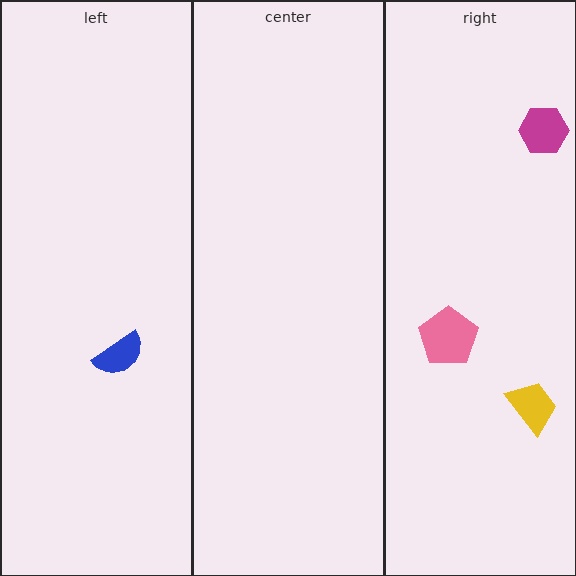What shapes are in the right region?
The pink pentagon, the yellow trapezoid, the magenta hexagon.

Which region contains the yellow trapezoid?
The right region.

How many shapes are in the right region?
3.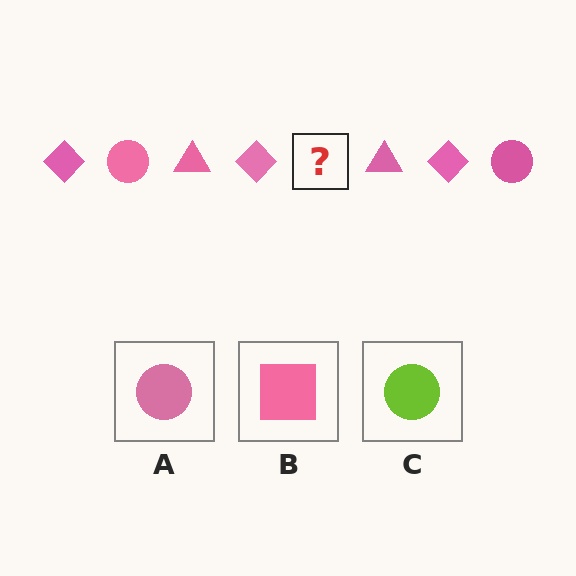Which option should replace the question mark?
Option A.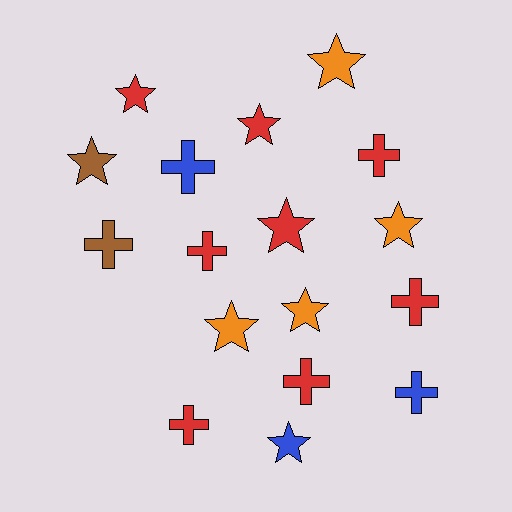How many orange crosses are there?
There are no orange crosses.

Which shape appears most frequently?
Star, with 9 objects.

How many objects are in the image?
There are 17 objects.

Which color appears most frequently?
Red, with 8 objects.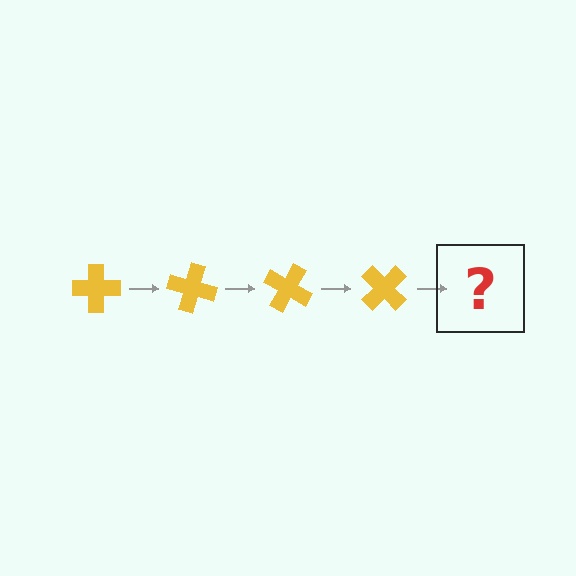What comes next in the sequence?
The next element should be a yellow cross rotated 60 degrees.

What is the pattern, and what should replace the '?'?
The pattern is that the cross rotates 15 degrees each step. The '?' should be a yellow cross rotated 60 degrees.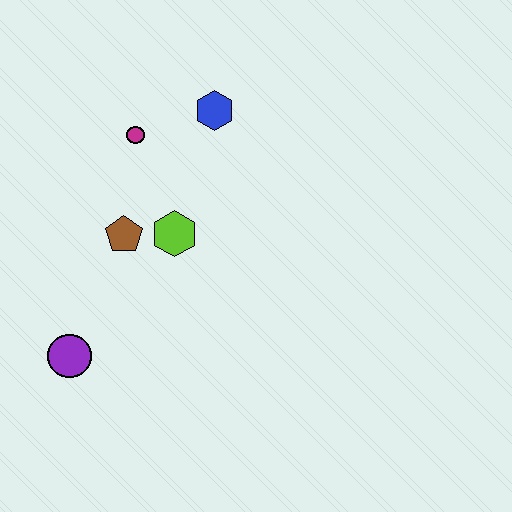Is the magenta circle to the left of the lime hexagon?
Yes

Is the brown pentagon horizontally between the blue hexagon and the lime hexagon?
No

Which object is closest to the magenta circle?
The blue hexagon is closest to the magenta circle.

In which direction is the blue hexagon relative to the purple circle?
The blue hexagon is above the purple circle.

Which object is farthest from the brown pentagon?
The blue hexagon is farthest from the brown pentagon.